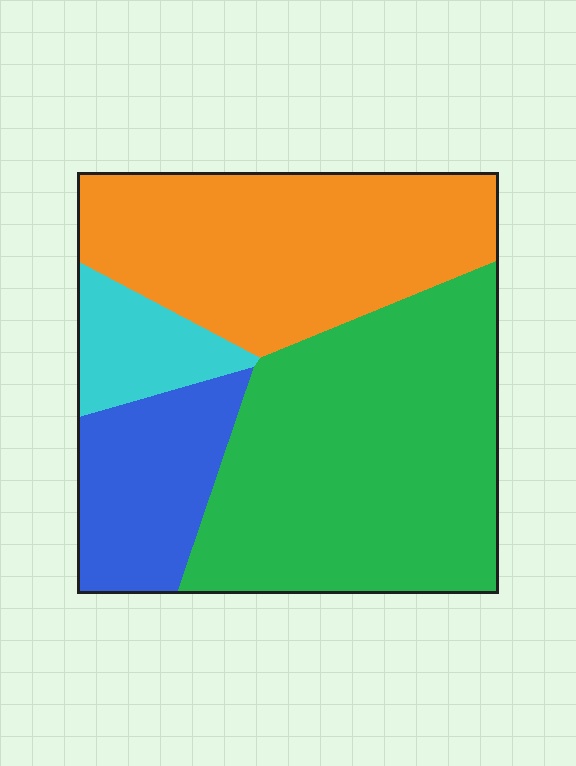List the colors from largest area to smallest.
From largest to smallest: green, orange, blue, cyan.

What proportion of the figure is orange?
Orange takes up about one third (1/3) of the figure.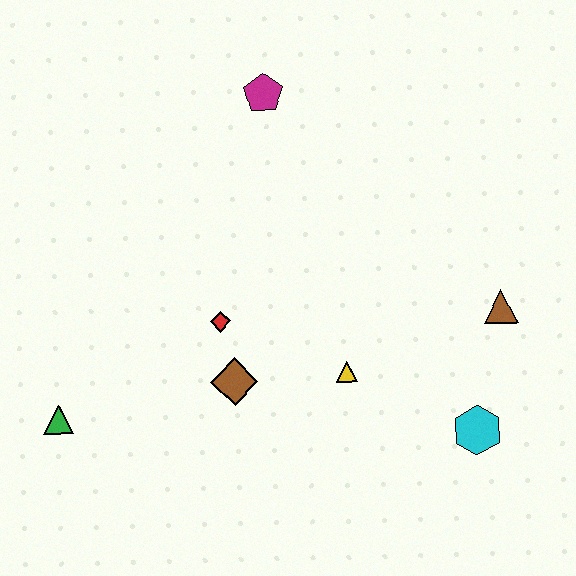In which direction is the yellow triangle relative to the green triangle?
The yellow triangle is to the right of the green triangle.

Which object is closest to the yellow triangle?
The brown diamond is closest to the yellow triangle.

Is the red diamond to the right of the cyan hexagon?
No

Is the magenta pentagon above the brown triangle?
Yes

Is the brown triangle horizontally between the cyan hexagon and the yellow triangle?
No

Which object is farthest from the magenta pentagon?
The cyan hexagon is farthest from the magenta pentagon.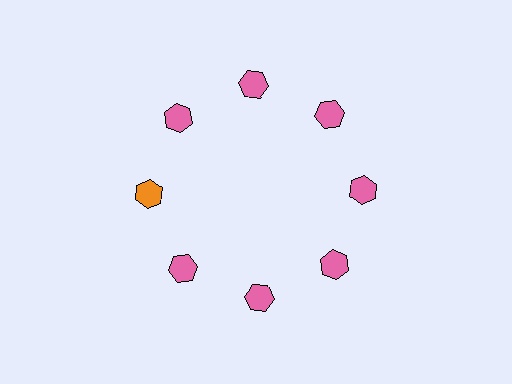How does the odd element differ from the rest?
It has a different color: orange instead of pink.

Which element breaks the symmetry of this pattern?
The orange hexagon at roughly the 9 o'clock position breaks the symmetry. All other shapes are pink hexagons.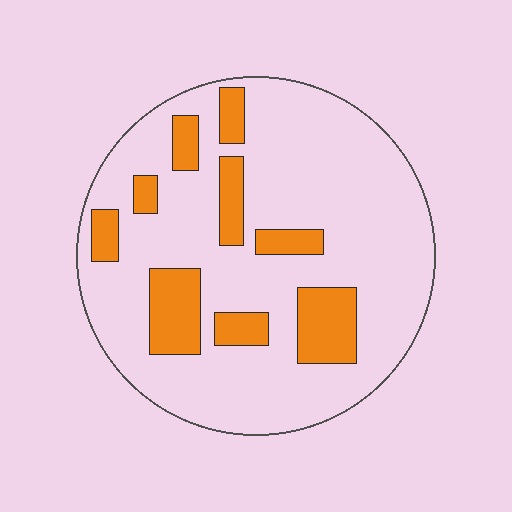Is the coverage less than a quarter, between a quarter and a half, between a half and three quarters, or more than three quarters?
Less than a quarter.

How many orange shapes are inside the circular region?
9.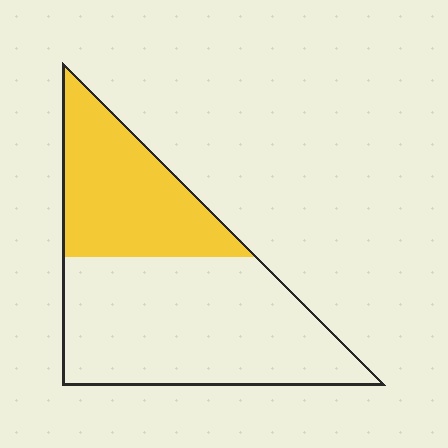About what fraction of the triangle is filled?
About three eighths (3/8).